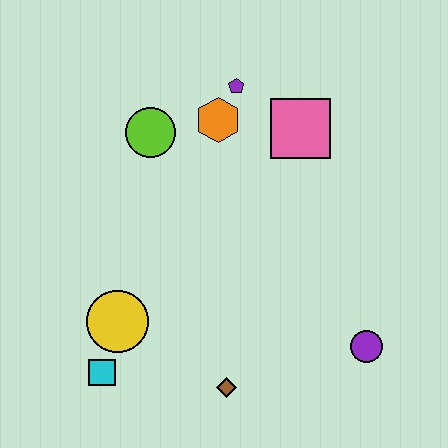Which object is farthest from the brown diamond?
The purple pentagon is farthest from the brown diamond.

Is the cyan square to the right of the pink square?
No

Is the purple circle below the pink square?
Yes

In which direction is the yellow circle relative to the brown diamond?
The yellow circle is to the left of the brown diamond.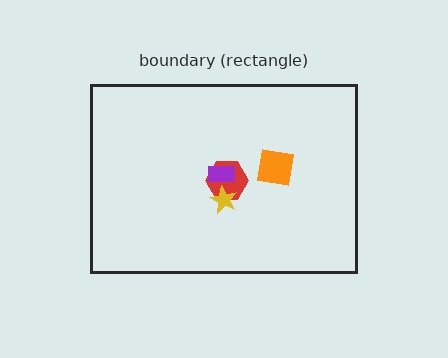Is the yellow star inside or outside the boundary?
Inside.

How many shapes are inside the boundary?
4 inside, 0 outside.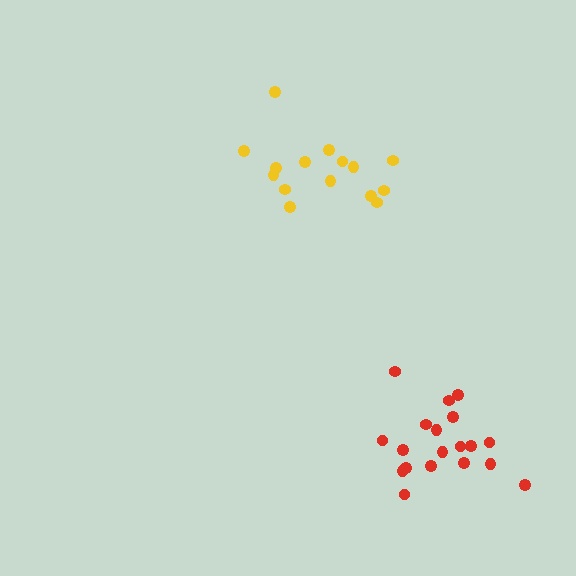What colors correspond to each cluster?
The clusters are colored: yellow, red.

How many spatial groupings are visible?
There are 2 spatial groupings.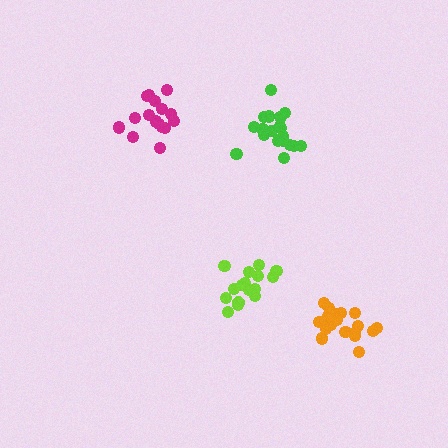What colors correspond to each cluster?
The clusters are colored: lime, green, orange, magenta.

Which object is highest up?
The magenta cluster is topmost.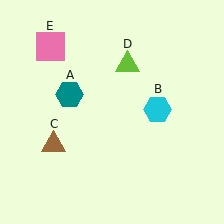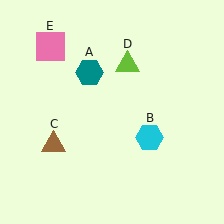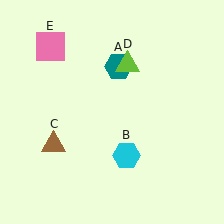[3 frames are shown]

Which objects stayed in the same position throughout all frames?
Brown triangle (object C) and lime triangle (object D) and pink square (object E) remained stationary.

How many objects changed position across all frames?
2 objects changed position: teal hexagon (object A), cyan hexagon (object B).